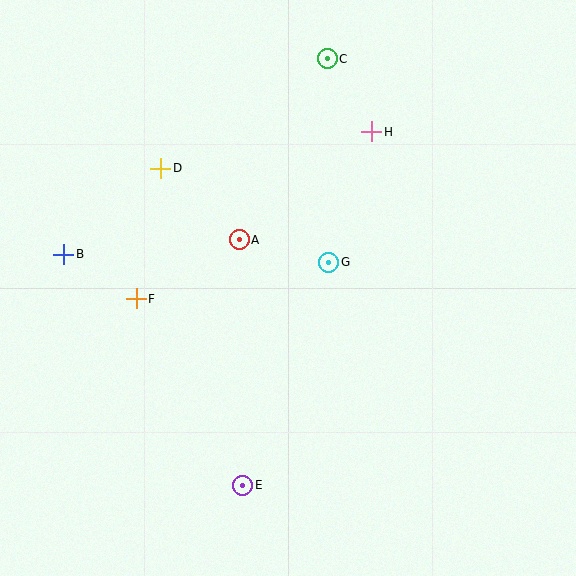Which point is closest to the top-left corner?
Point D is closest to the top-left corner.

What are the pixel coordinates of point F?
Point F is at (136, 299).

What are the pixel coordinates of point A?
Point A is at (239, 240).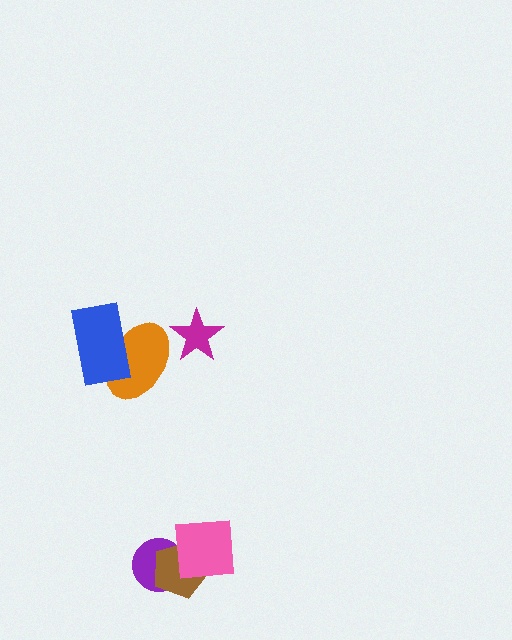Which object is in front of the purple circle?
The brown pentagon is in front of the purple circle.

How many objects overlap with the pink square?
1 object overlaps with the pink square.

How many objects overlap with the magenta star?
0 objects overlap with the magenta star.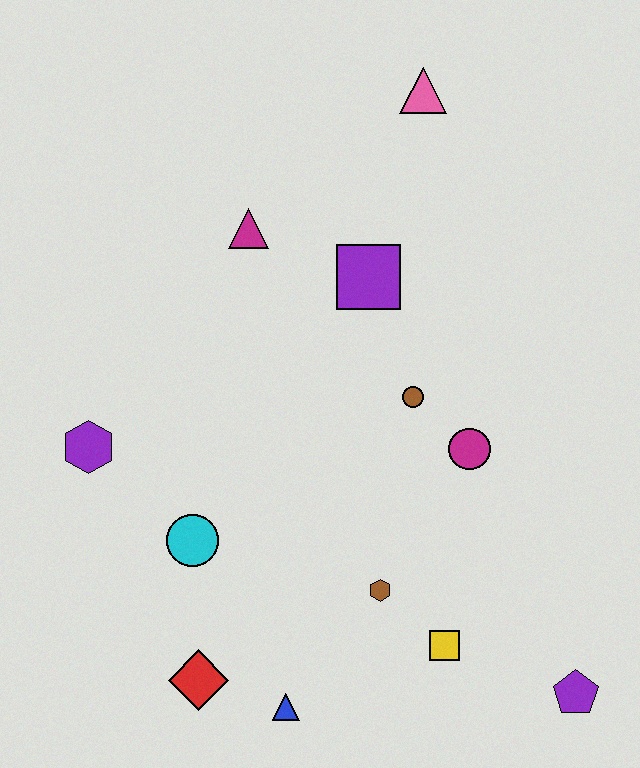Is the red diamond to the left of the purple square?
Yes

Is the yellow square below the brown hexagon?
Yes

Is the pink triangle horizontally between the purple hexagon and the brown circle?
No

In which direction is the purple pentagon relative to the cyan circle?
The purple pentagon is to the right of the cyan circle.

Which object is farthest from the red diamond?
The pink triangle is farthest from the red diamond.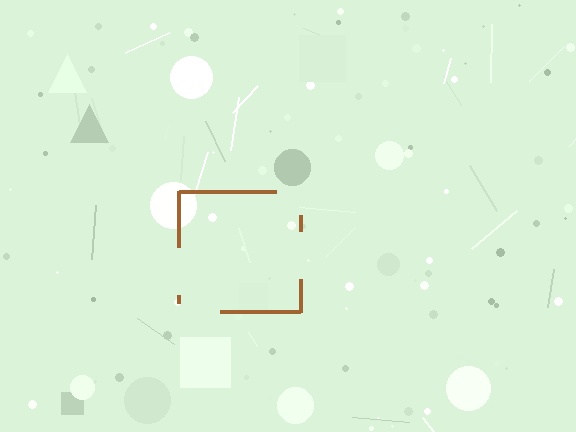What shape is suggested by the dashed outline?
The dashed outline suggests a square.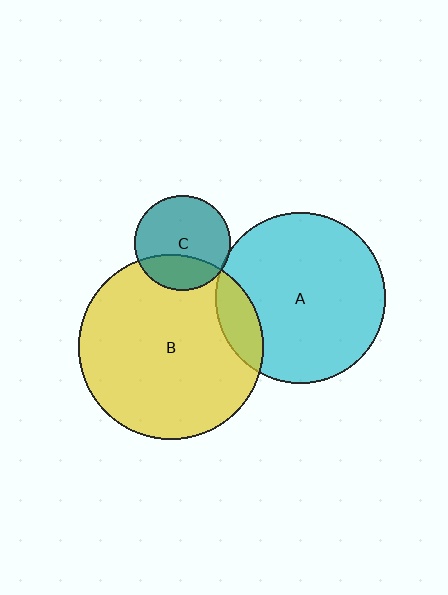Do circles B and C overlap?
Yes.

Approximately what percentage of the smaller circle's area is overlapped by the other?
Approximately 30%.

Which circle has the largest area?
Circle B (yellow).